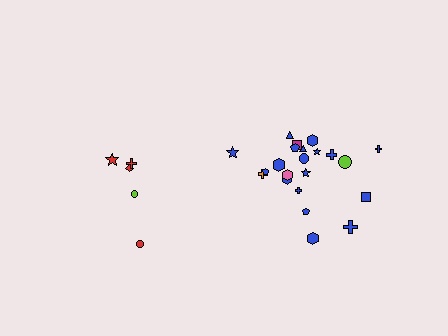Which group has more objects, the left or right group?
The right group.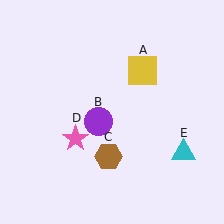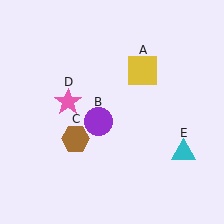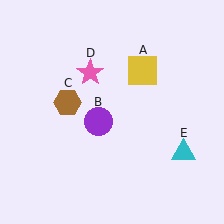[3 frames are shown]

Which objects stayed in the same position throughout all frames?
Yellow square (object A) and purple circle (object B) and cyan triangle (object E) remained stationary.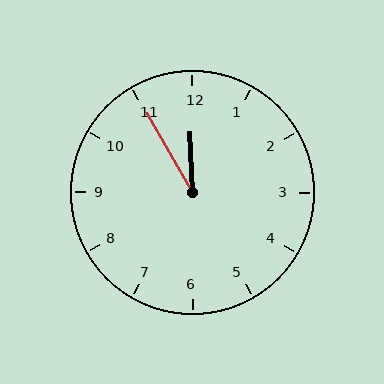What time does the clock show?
11:55.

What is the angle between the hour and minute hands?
Approximately 28 degrees.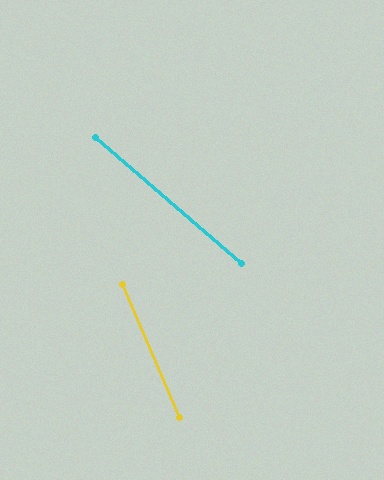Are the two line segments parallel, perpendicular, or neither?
Neither parallel nor perpendicular — they differ by about 26°.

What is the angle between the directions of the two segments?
Approximately 26 degrees.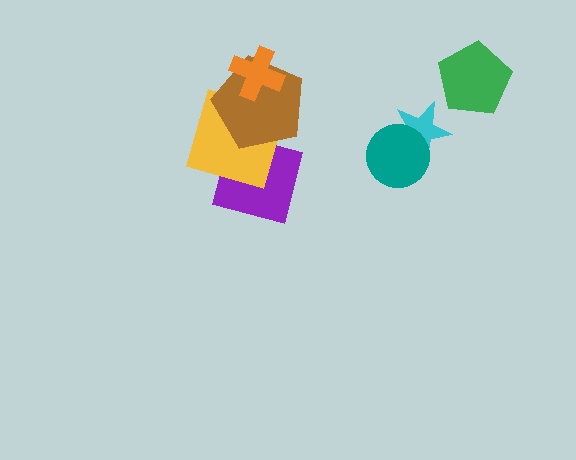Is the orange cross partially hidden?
No, no other shape covers it.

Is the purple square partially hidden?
Yes, it is partially covered by another shape.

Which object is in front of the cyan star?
The teal circle is in front of the cyan star.